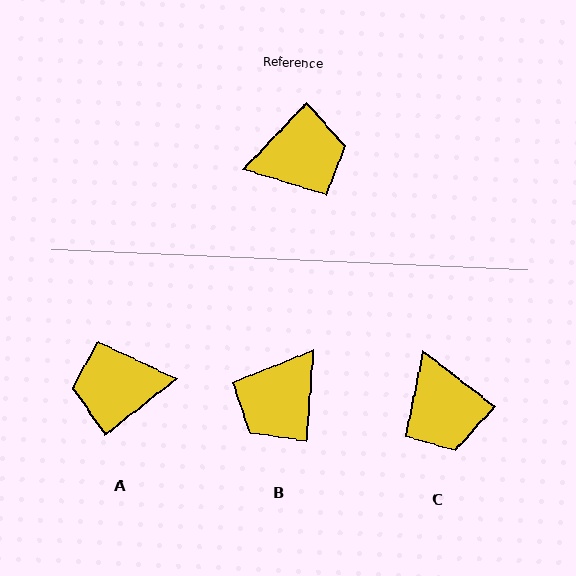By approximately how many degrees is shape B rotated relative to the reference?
Approximately 141 degrees clockwise.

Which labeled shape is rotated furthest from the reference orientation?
A, about 171 degrees away.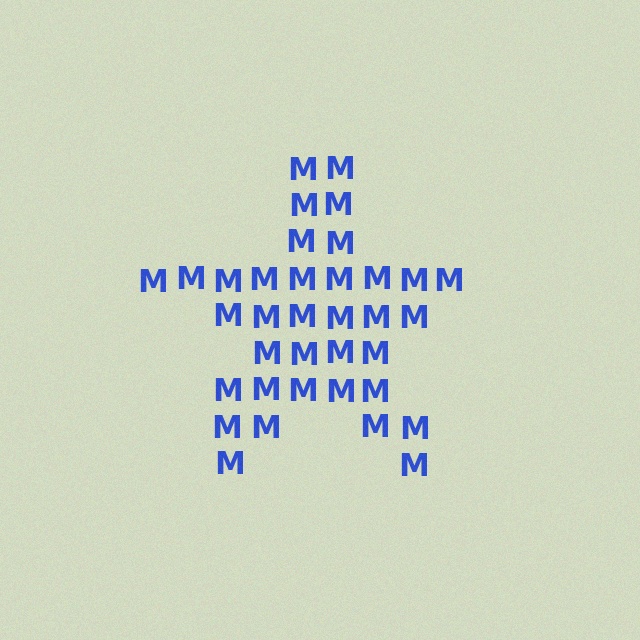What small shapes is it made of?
It is made of small letter M's.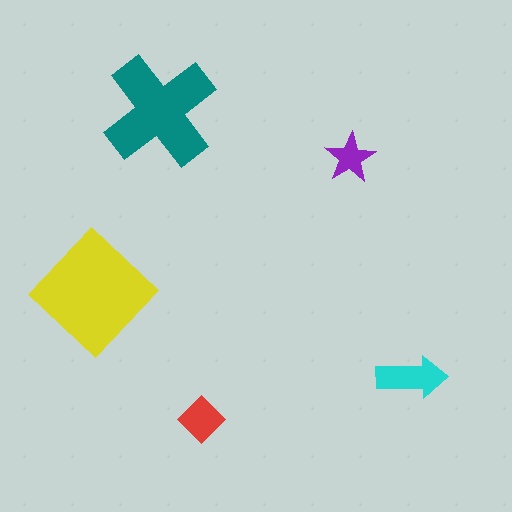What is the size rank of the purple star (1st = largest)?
5th.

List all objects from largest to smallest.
The yellow diamond, the teal cross, the cyan arrow, the red diamond, the purple star.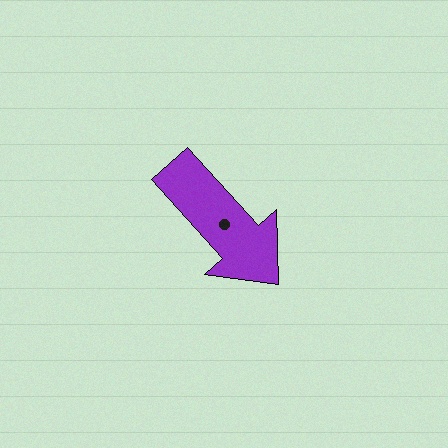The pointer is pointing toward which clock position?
Roughly 5 o'clock.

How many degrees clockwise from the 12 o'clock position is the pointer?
Approximately 138 degrees.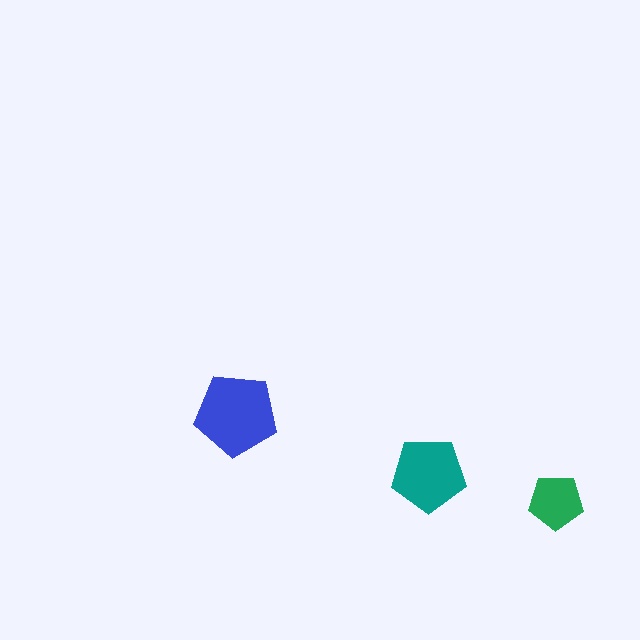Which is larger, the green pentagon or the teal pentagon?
The teal one.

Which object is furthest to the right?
The green pentagon is rightmost.